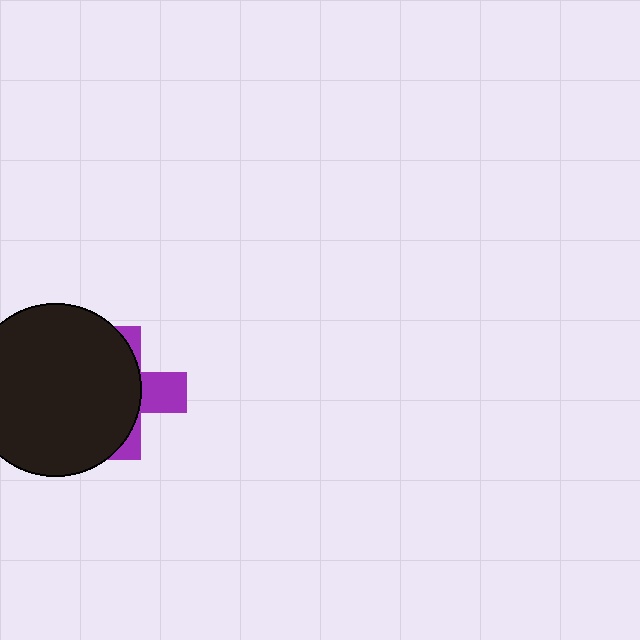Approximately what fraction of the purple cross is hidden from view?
Roughly 67% of the purple cross is hidden behind the black circle.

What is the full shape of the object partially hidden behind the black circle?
The partially hidden object is a purple cross.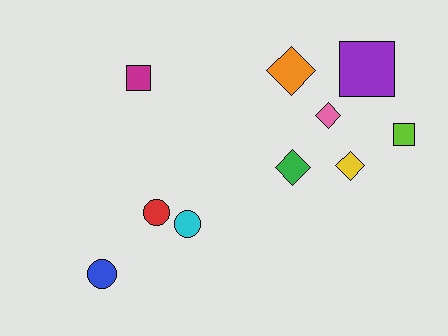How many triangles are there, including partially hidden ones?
There are no triangles.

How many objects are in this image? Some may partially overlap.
There are 10 objects.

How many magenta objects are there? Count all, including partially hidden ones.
There is 1 magenta object.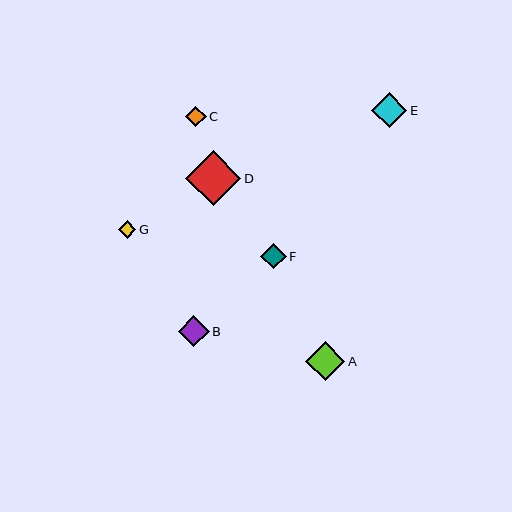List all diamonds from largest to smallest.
From largest to smallest: D, A, E, B, F, C, G.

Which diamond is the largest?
Diamond D is the largest with a size of approximately 55 pixels.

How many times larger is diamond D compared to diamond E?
Diamond D is approximately 1.6 times the size of diamond E.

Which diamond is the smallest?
Diamond G is the smallest with a size of approximately 17 pixels.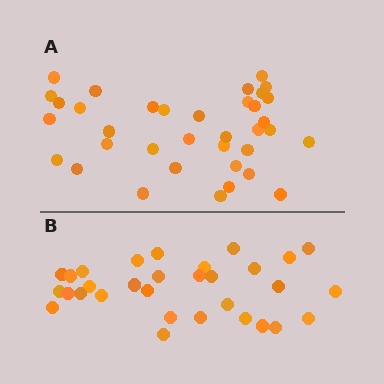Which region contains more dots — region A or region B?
Region A (the top region) has more dots.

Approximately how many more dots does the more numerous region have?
Region A has about 5 more dots than region B.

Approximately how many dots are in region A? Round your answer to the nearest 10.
About 40 dots. (The exact count is 36, which rounds to 40.)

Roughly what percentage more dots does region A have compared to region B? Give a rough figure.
About 15% more.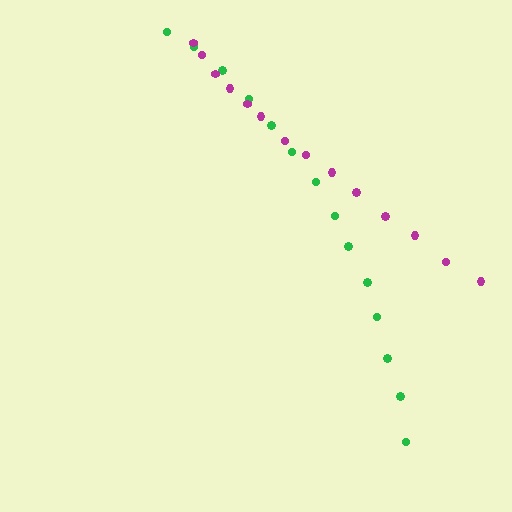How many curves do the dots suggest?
There are 2 distinct paths.